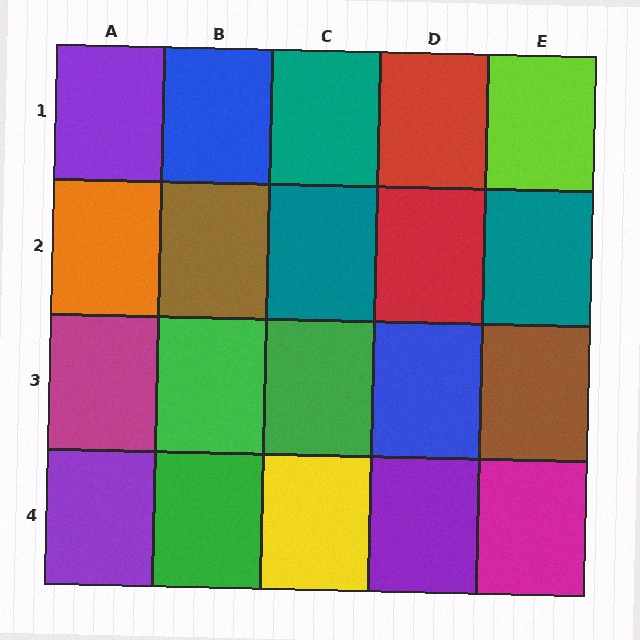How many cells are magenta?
2 cells are magenta.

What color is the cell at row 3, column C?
Green.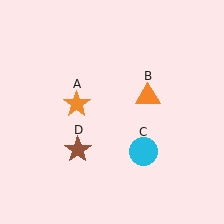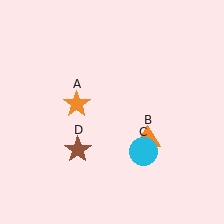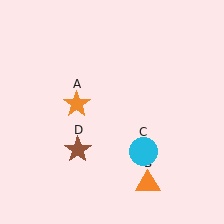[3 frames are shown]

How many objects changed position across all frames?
1 object changed position: orange triangle (object B).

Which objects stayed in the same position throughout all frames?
Orange star (object A) and cyan circle (object C) and brown star (object D) remained stationary.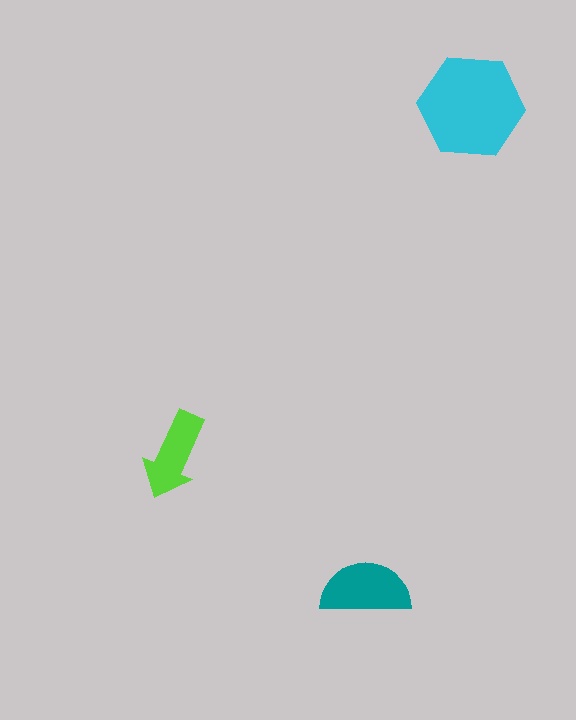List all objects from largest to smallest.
The cyan hexagon, the teal semicircle, the lime arrow.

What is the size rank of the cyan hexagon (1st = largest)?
1st.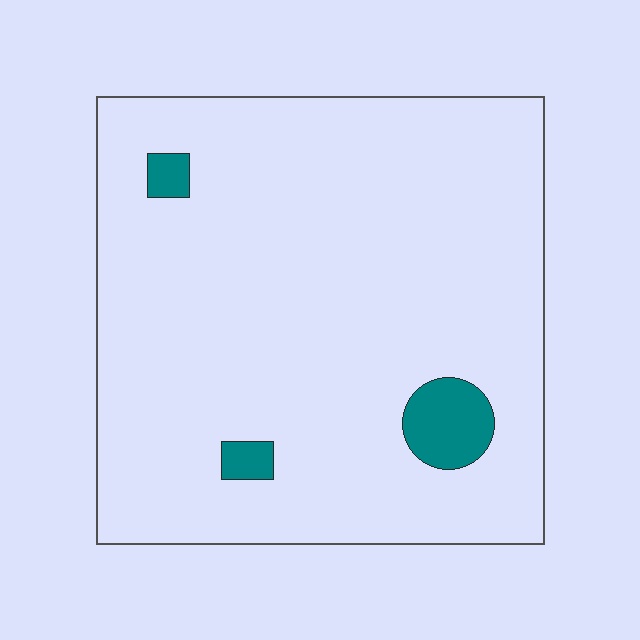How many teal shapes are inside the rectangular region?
3.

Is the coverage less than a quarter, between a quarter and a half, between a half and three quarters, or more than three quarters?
Less than a quarter.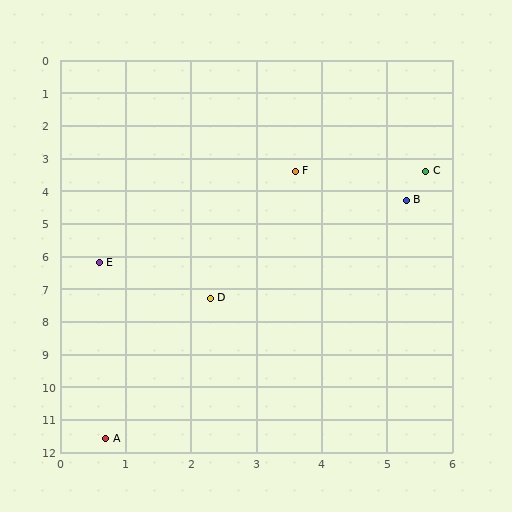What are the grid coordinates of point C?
Point C is at approximately (5.6, 3.4).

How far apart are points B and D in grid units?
Points B and D are about 4.2 grid units apart.